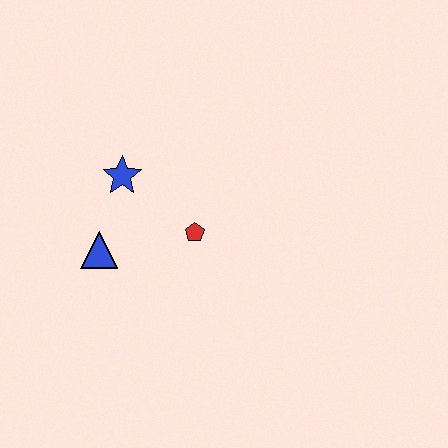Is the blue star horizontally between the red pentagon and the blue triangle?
Yes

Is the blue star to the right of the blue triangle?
Yes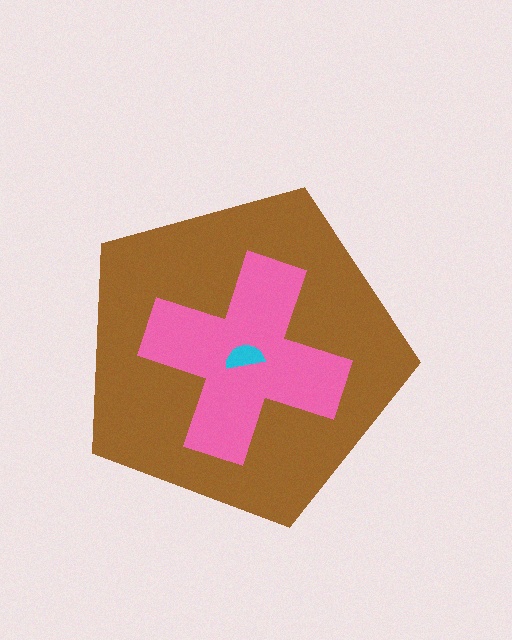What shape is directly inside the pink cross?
The cyan semicircle.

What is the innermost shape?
The cyan semicircle.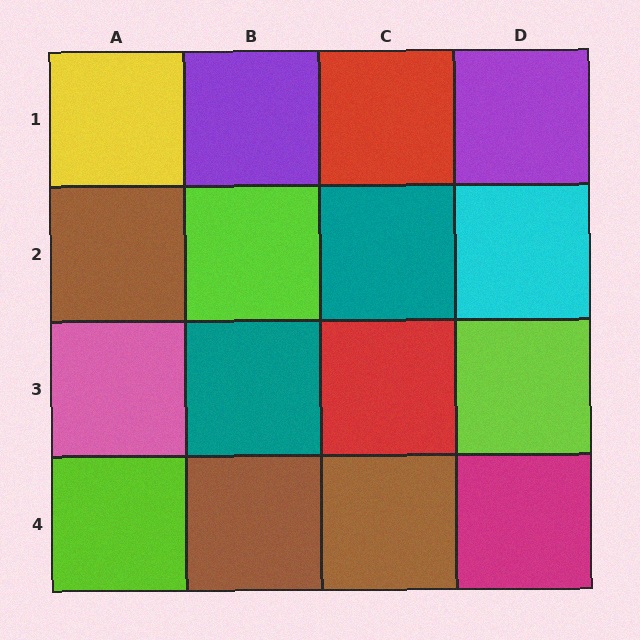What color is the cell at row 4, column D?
Magenta.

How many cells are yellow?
1 cell is yellow.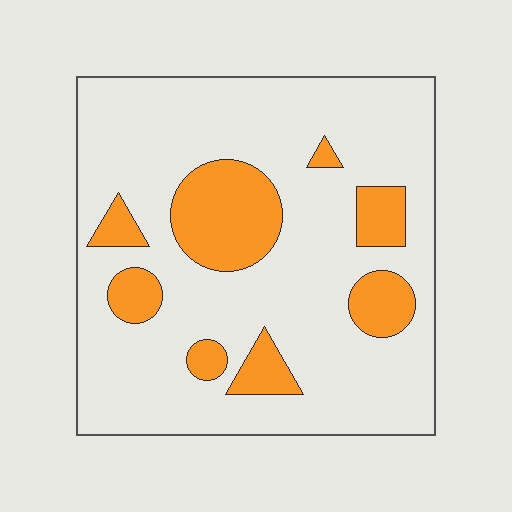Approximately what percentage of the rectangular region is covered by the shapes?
Approximately 20%.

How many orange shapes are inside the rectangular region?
8.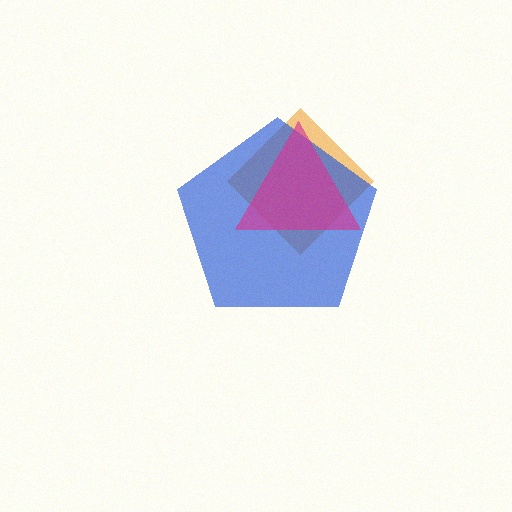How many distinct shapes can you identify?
There are 3 distinct shapes: an orange diamond, a blue pentagon, a magenta triangle.